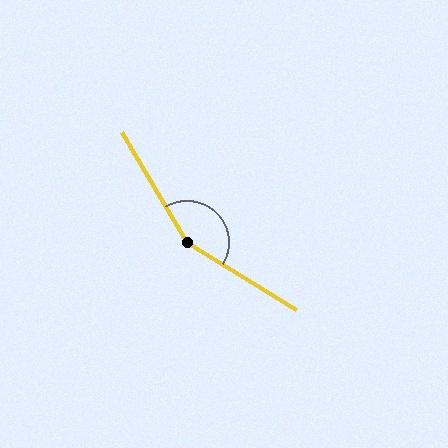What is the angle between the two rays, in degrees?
Approximately 152 degrees.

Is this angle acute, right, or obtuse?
It is obtuse.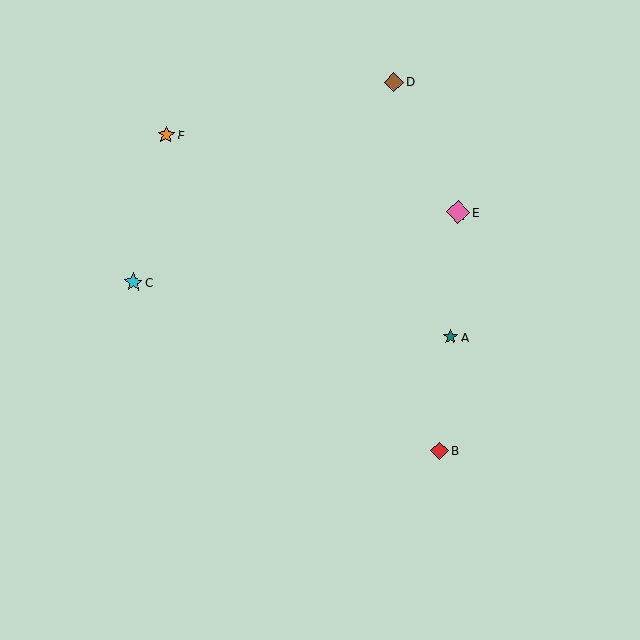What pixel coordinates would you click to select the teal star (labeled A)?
Click at (450, 337) to select the teal star A.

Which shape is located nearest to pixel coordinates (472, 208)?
The pink diamond (labeled E) at (458, 212) is nearest to that location.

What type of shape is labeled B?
Shape B is a red diamond.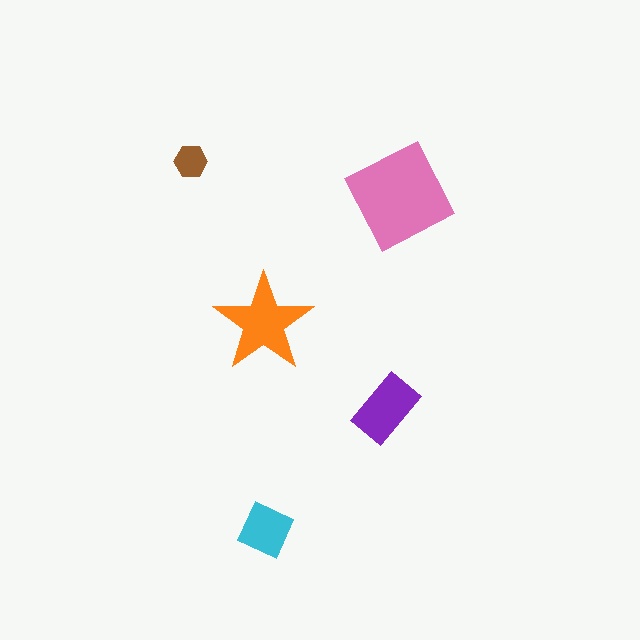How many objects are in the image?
There are 5 objects in the image.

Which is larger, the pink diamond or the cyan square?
The pink diamond.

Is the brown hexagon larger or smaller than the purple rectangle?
Smaller.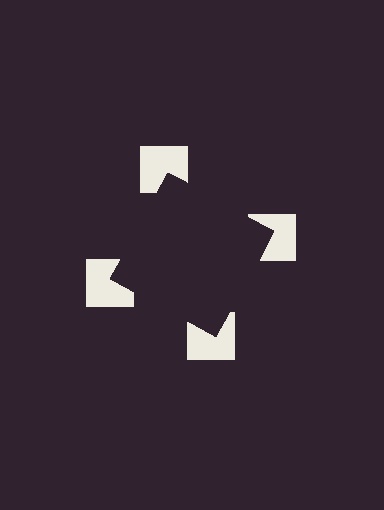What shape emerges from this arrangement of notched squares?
An illusory square — its edges are inferred from the aligned wedge cuts in the notched squares, not physically drawn.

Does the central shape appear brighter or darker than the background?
It typically appears slightly darker than the background, even though no actual brightness change is drawn.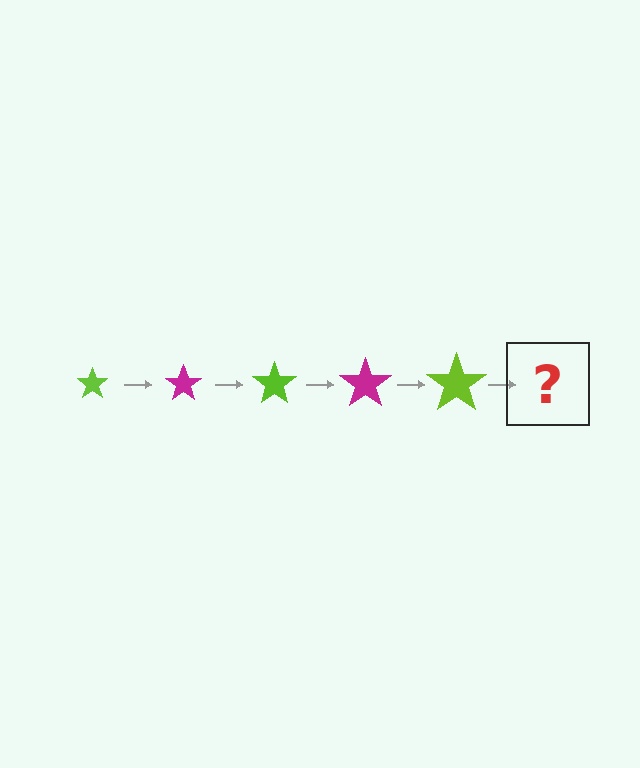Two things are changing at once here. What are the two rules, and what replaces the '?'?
The two rules are that the star grows larger each step and the color cycles through lime and magenta. The '?' should be a magenta star, larger than the previous one.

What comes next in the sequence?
The next element should be a magenta star, larger than the previous one.